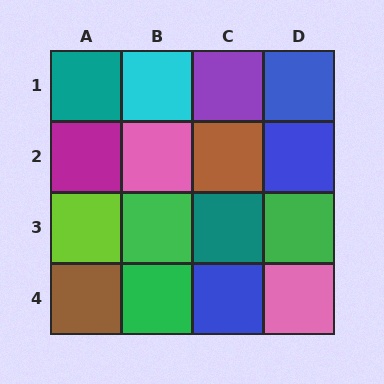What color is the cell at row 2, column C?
Brown.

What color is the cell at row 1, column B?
Cyan.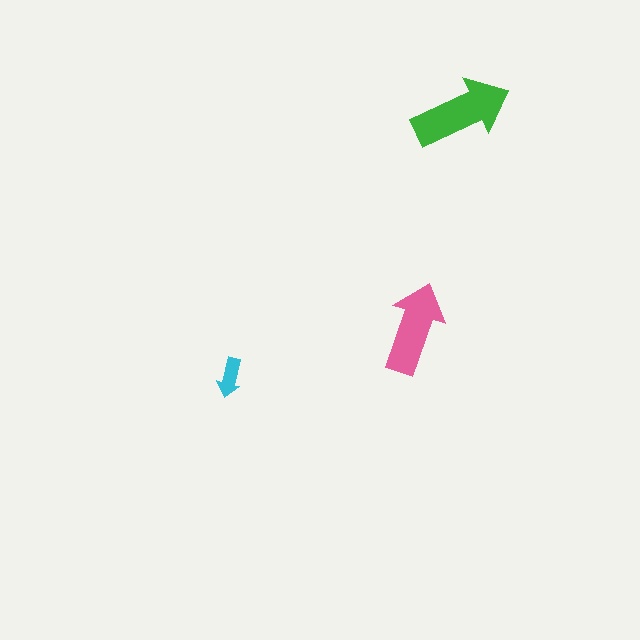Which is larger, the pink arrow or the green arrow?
The green one.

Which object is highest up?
The green arrow is topmost.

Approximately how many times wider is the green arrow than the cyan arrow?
About 2.5 times wider.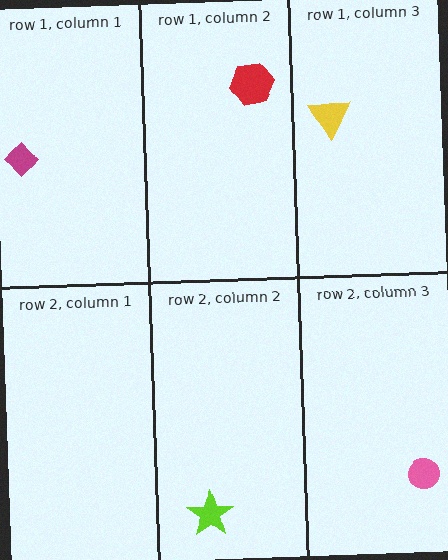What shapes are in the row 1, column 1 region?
The magenta diamond.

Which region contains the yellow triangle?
The row 1, column 3 region.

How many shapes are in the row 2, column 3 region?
1.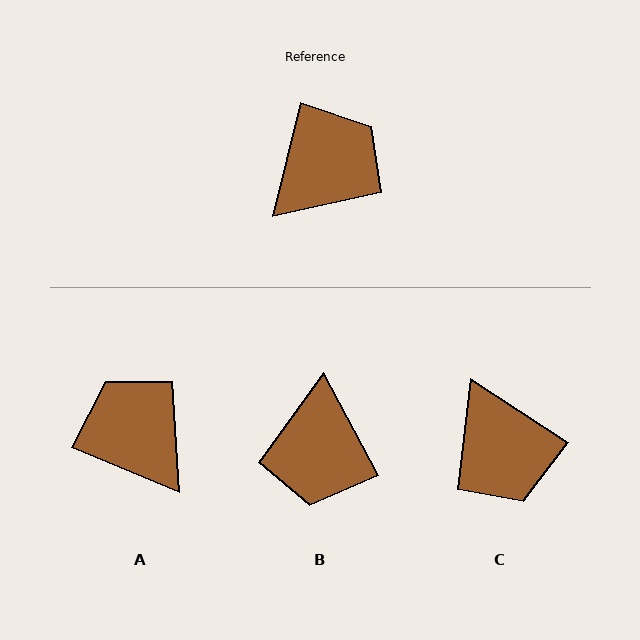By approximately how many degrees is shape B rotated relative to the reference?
Approximately 138 degrees clockwise.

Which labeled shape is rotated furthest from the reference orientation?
B, about 138 degrees away.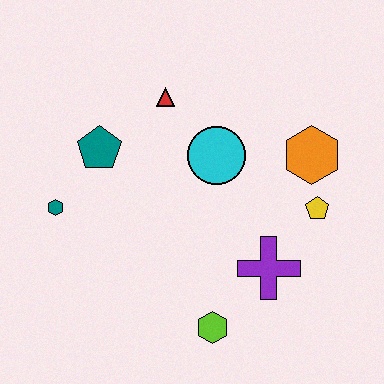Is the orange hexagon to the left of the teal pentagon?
No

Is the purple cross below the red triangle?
Yes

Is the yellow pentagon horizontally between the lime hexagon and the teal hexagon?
No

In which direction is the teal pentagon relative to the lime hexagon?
The teal pentagon is above the lime hexagon.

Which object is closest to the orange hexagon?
The yellow pentagon is closest to the orange hexagon.